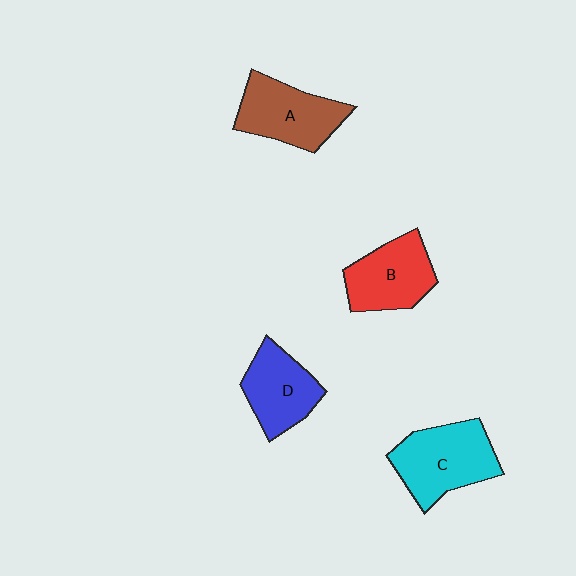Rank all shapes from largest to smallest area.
From largest to smallest: C (cyan), A (brown), B (red), D (blue).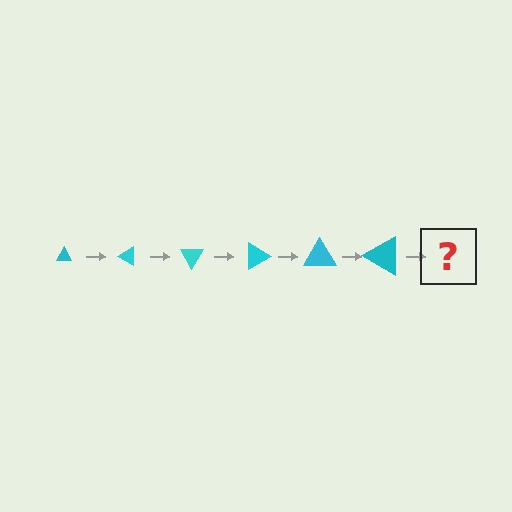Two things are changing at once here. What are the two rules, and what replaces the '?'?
The two rules are that the triangle grows larger each step and it rotates 30 degrees each step. The '?' should be a triangle, larger than the previous one and rotated 180 degrees from the start.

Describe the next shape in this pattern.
It should be a triangle, larger than the previous one and rotated 180 degrees from the start.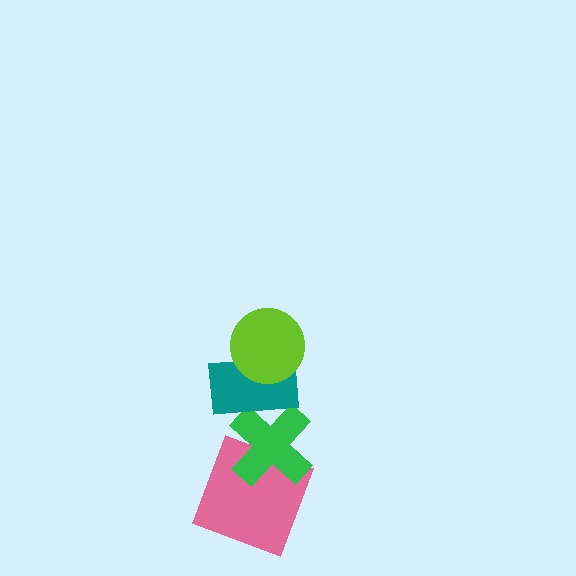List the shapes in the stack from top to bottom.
From top to bottom: the lime circle, the teal rectangle, the green cross, the pink square.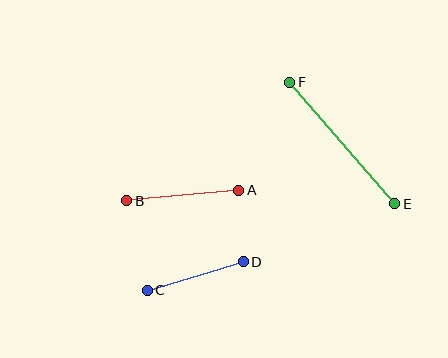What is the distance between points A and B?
The distance is approximately 112 pixels.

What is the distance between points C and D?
The distance is approximately 100 pixels.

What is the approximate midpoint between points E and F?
The midpoint is at approximately (342, 143) pixels.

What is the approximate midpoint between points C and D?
The midpoint is at approximately (195, 276) pixels.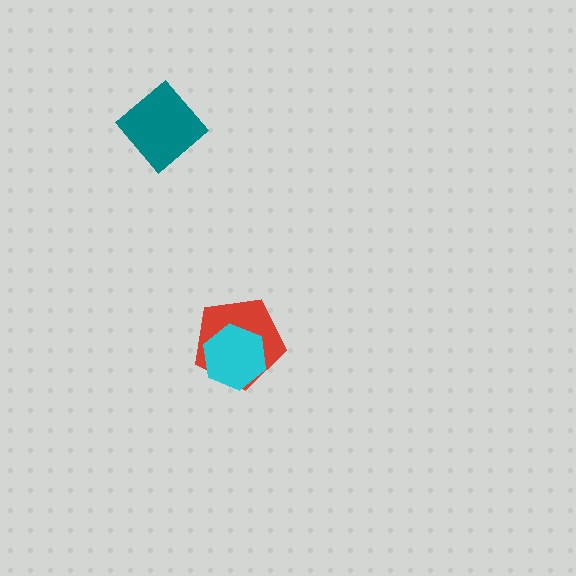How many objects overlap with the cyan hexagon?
1 object overlaps with the cyan hexagon.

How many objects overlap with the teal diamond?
0 objects overlap with the teal diamond.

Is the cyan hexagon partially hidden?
No, no other shape covers it.